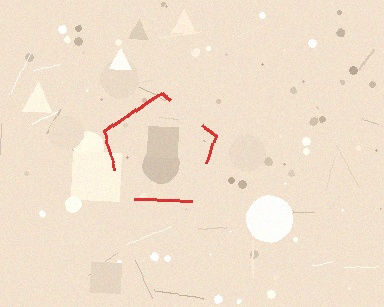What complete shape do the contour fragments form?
The contour fragments form a pentagon.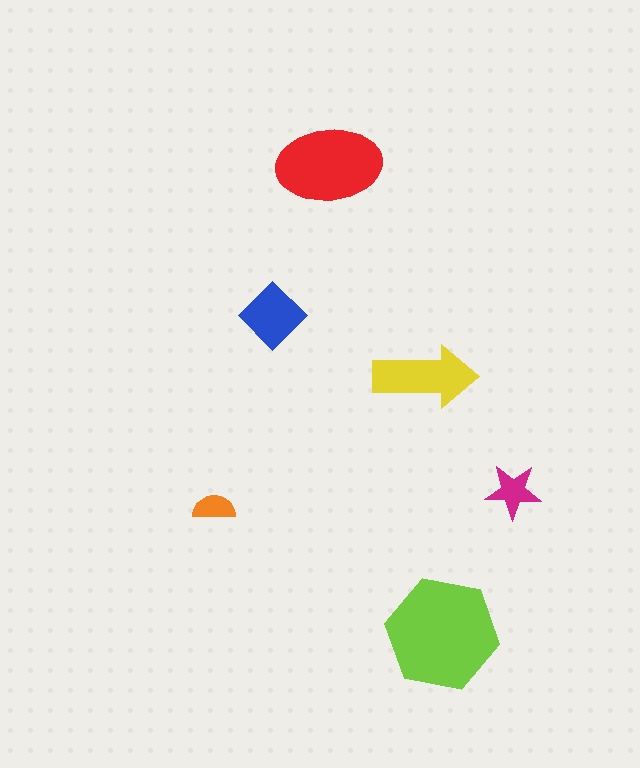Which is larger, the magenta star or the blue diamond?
The blue diamond.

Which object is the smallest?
The orange semicircle.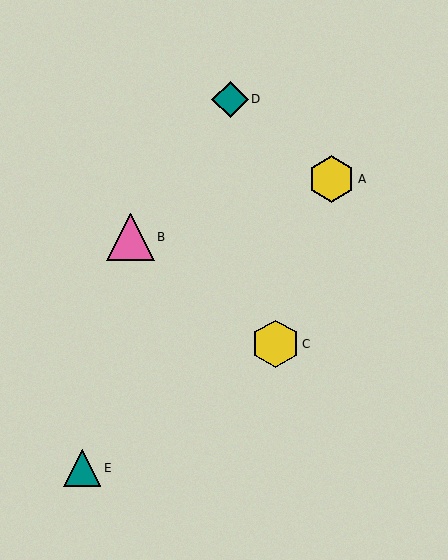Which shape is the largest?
The yellow hexagon (labeled C) is the largest.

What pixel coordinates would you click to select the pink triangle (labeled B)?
Click at (131, 237) to select the pink triangle B.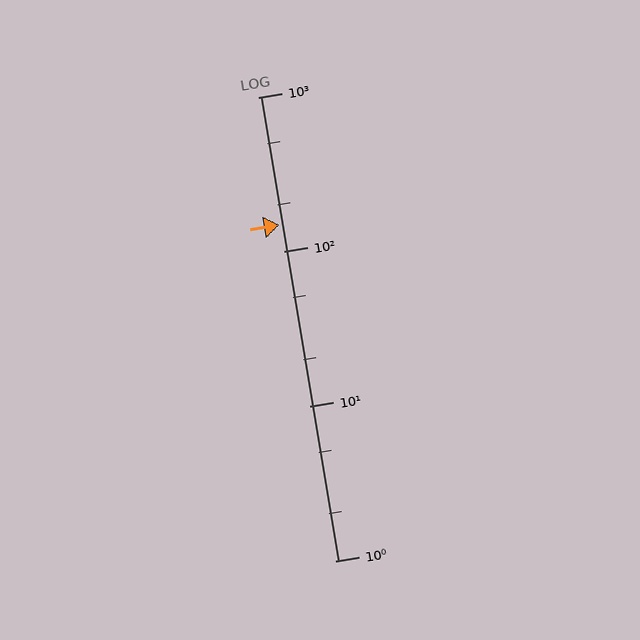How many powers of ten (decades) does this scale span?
The scale spans 3 decades, from 1 to 1000.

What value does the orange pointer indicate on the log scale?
The pointer indicates approximately 150.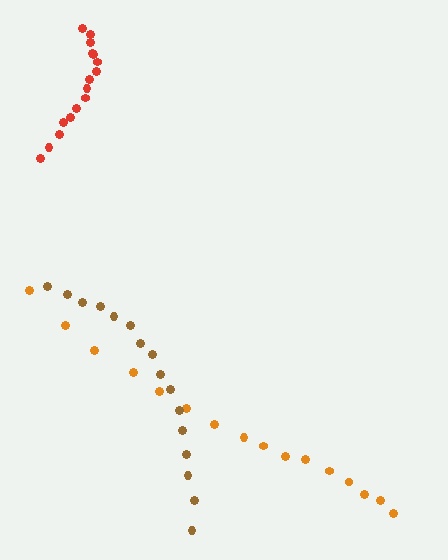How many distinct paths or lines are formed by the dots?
There are 3 distinct paths.